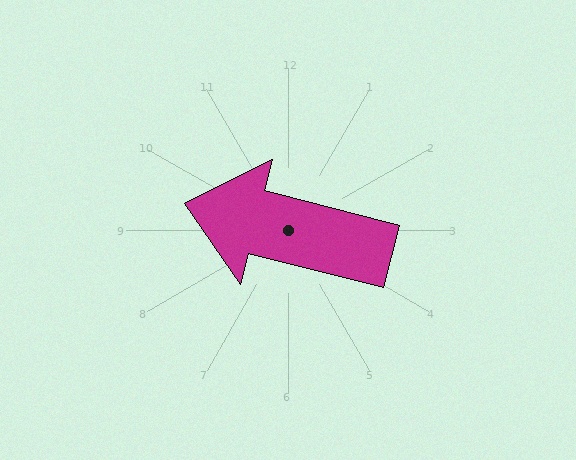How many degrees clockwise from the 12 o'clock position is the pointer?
Approximately 284 degrees.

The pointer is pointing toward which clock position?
Roughly 9 o'clock.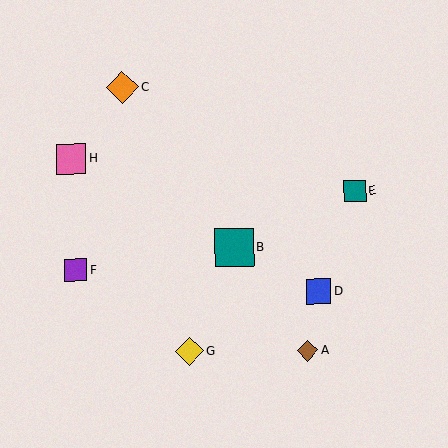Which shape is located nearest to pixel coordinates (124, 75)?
The orange diamond (labeled C) at (122, 87) is nearest to that location.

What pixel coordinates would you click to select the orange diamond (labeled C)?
Click at (122, 87) to select the orange diamond C.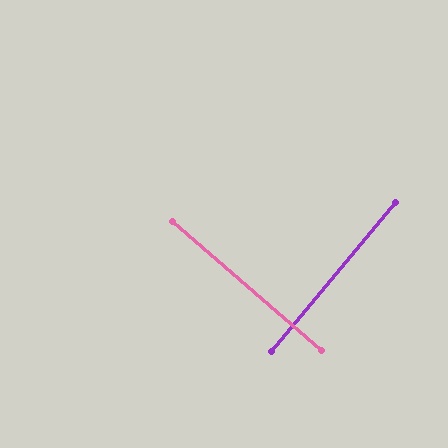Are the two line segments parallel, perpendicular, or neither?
Perpendicular — they meet at approximately 89°.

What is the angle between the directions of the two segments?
Approximately 89 degrees.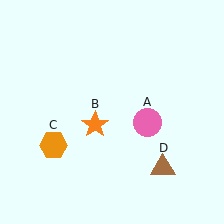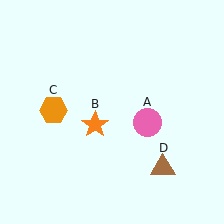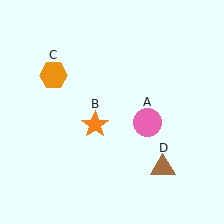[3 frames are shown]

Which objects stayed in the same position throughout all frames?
Pink circle (object A) and orange star (object B) and brown triangle (object D) remained stationary.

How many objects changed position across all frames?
1 object changed position: orange hexagon (object C).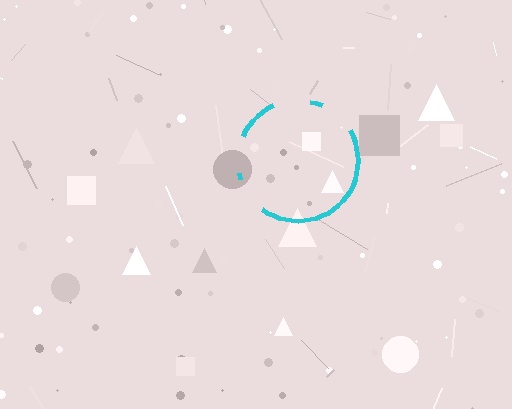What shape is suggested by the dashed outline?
The dashed outline suggests a circle.